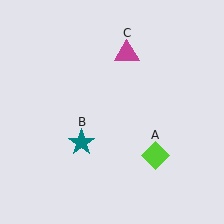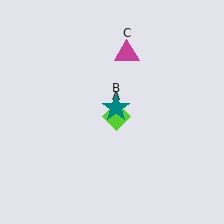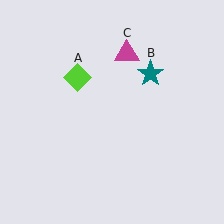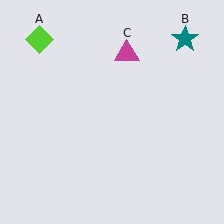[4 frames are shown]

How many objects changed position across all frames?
2 objects changed position: lime diamond (object A), teal star (object B).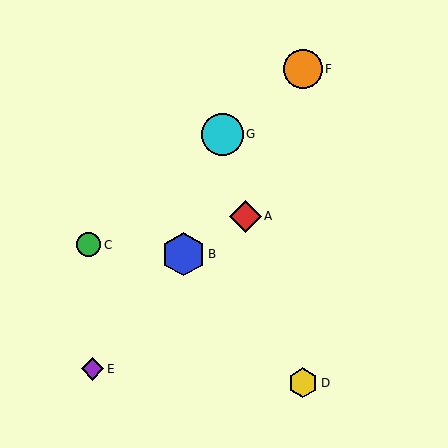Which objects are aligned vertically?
Objects D, F are aligned vertically.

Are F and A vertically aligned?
No, F is at x≈303 and A is at x≈245.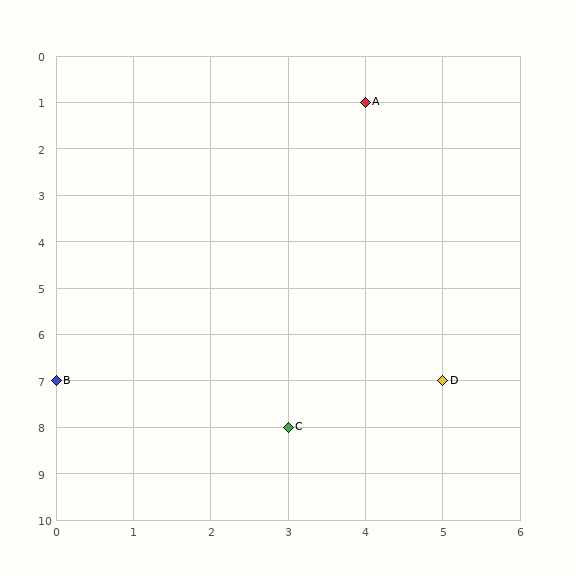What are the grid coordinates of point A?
Point A is at grid coordinates (4, 1).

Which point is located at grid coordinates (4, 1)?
Point A is at (4, 1).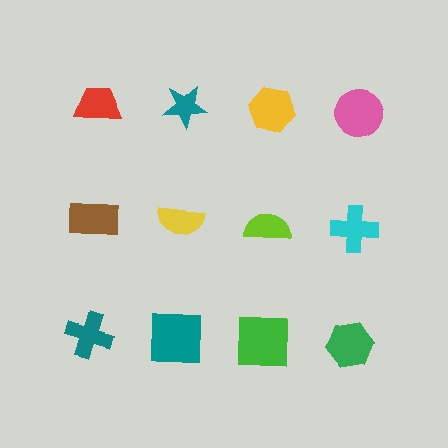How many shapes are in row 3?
4 shapes.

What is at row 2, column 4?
A cyan cross.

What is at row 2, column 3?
A lime semicircle.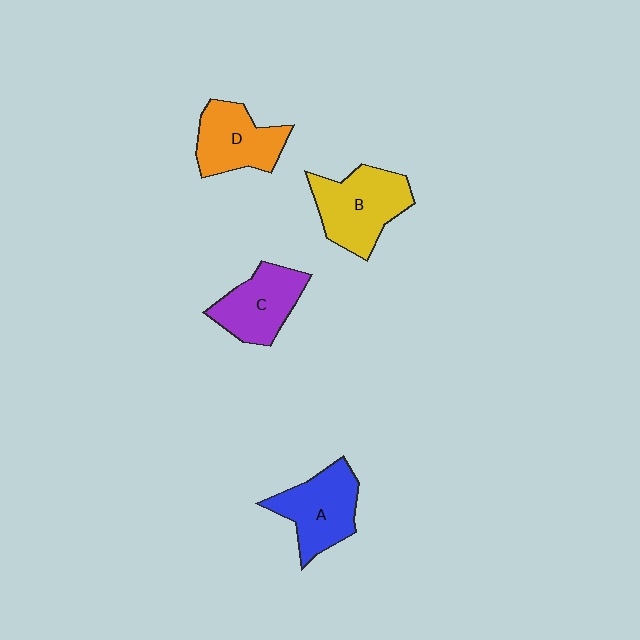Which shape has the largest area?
Shape B (yellow).